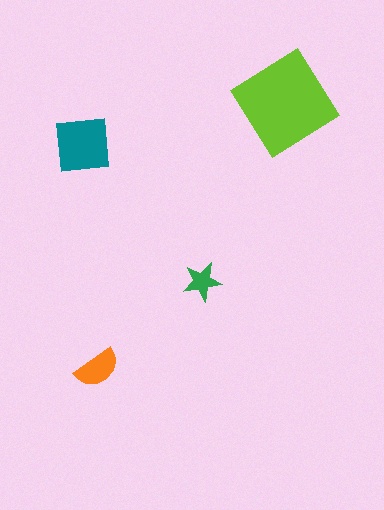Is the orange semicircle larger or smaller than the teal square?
Smaller.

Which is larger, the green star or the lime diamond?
The lime diamond.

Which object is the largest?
The lime diamond.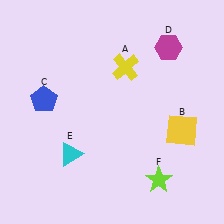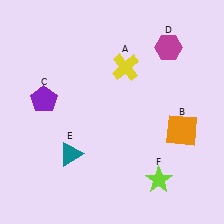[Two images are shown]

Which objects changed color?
B changed from yellow to orange. C changed from blue to purple. E changed from cyan to teal.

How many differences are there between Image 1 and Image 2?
There are 3 differences between the two images.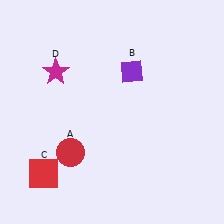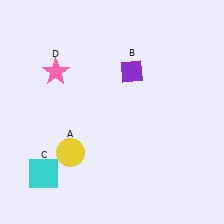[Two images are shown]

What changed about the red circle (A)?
In Image 1, A is red. In Image 2, it changed to yellow.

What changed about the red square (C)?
In Image 1, C is red. In Image 2, it changed to cyan.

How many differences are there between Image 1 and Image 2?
There are 3 differences between the two images.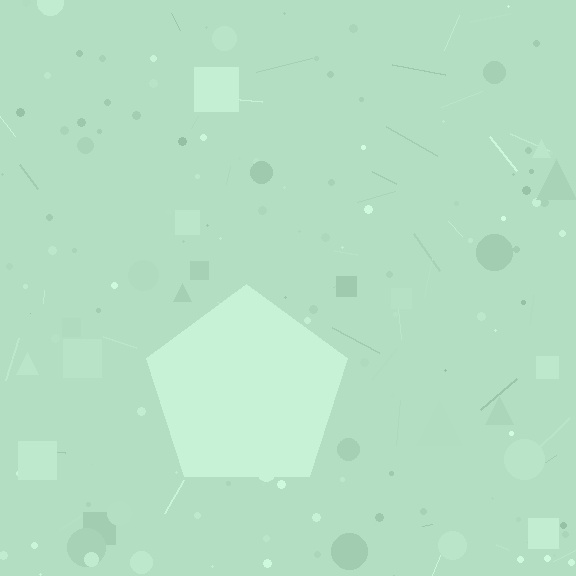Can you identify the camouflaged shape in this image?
The camouflaged shape is a pentagon.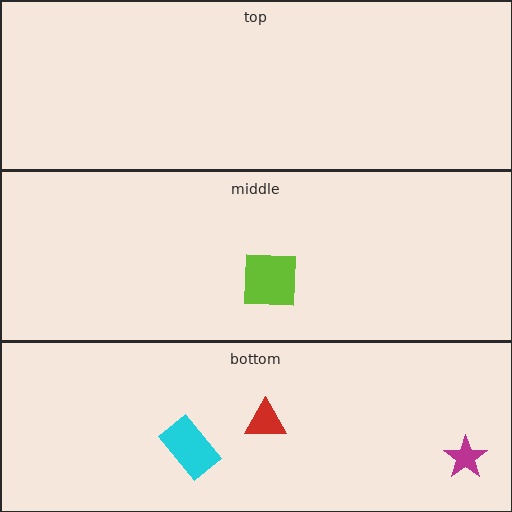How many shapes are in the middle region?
1.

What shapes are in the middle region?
The lime square.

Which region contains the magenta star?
The bottom region.